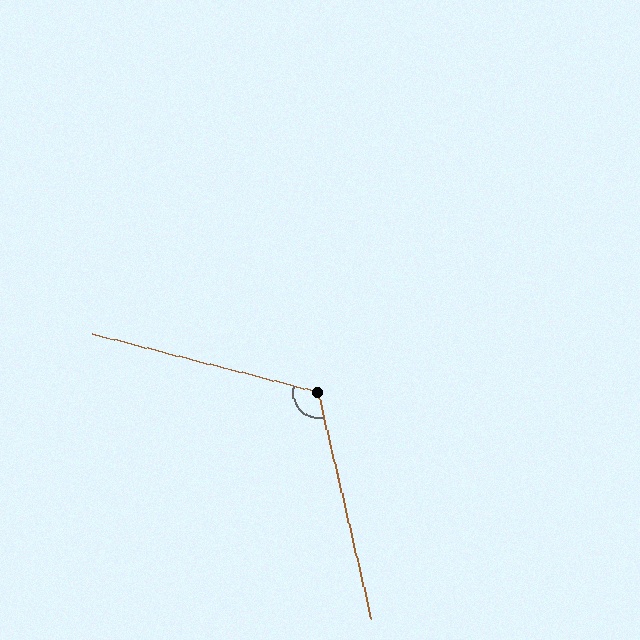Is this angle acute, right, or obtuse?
It is obtuse.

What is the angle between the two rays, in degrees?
Approximately 117 degrees.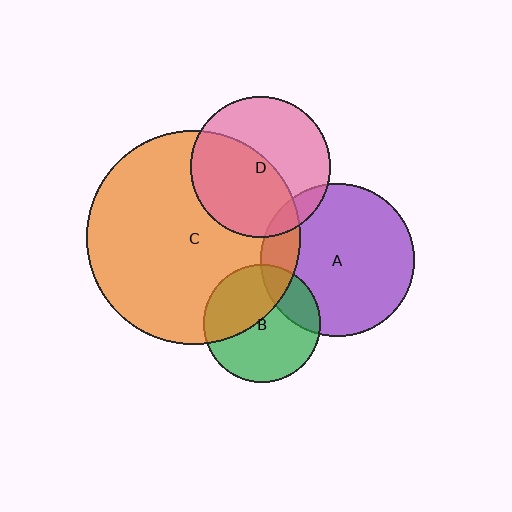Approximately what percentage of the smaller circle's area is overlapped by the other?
Approximately 40%.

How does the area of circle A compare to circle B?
Approximately 1.7 times.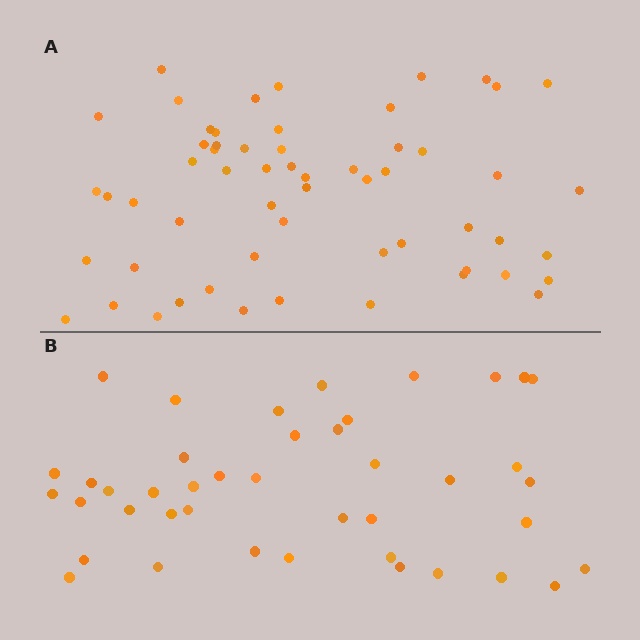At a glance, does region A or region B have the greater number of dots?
Region A (the top region) has more dots.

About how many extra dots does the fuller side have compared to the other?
Region A has approximately 15 more dots than region B.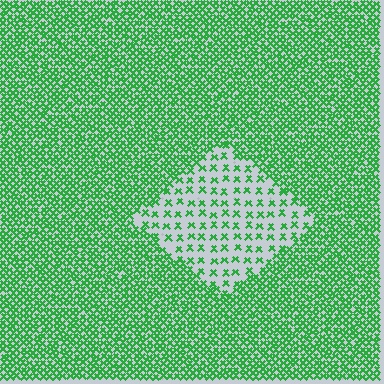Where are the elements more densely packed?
The elements are more densely packed outside the diamond boundary.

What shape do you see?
I see a diamond.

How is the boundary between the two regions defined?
The boundary is defined by a change in element density (approximately 3.0x ratio). All elements are the same color, size, and shape.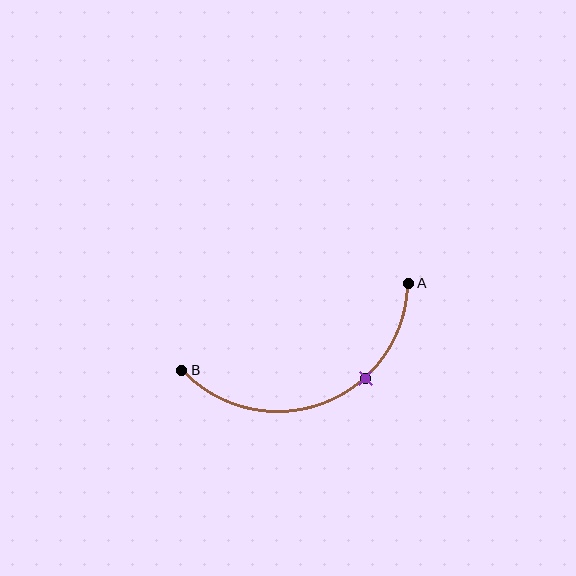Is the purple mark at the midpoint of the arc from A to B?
No. The purple mark lies on the arc but is closer to endpoint A. The arc midpoint would be at the point on the curve equidistant along the arc from both A and B.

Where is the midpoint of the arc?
The arc midpoint is the point on the curve farthest from the straight line joining A and B. It sits below that line.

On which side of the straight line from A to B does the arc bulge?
The arc bulges below the straight line connecting A and B.